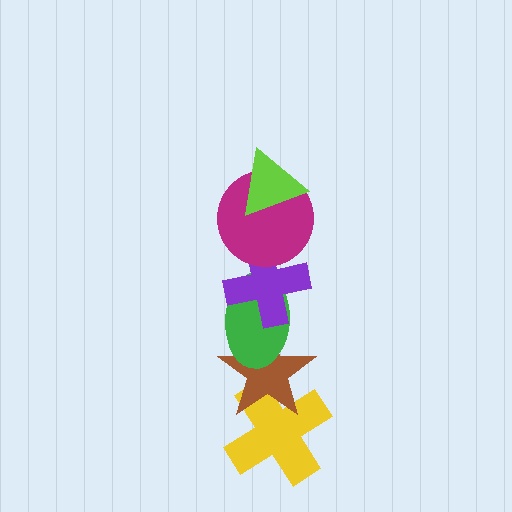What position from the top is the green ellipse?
The green ellipse is 4th from the top.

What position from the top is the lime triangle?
The lime triangle is 1st from the top.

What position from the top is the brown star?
The brown star is 5th from the top.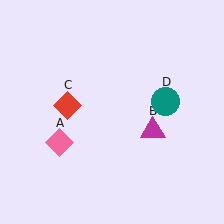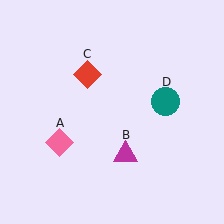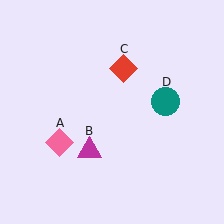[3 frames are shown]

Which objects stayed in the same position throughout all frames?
Pink diamond (object A) and teal circle (object D) remained stationary.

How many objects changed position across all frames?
2 objects changed position: magenta triangle (object B), red diamond (object C).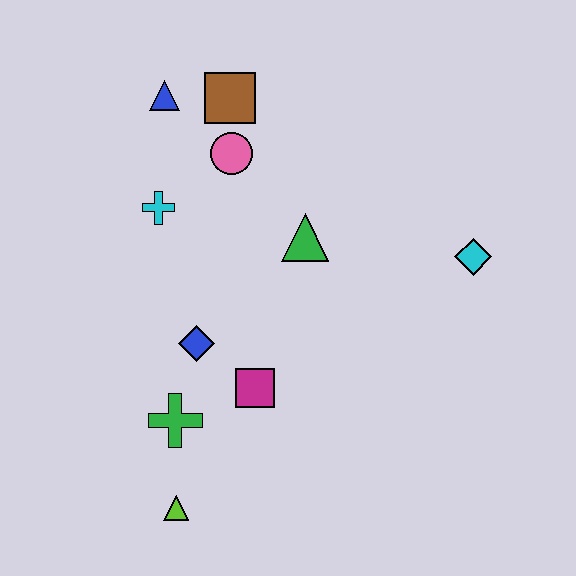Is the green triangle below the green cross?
No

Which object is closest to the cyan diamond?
The green triangle is closest to the cyan diamond.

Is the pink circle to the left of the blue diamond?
No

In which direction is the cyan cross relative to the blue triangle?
The cyan cross is below the blue triangle.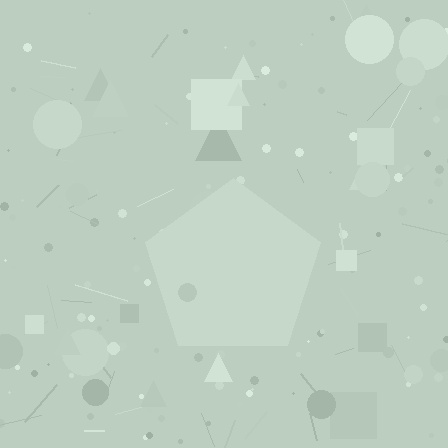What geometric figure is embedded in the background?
A pentagon is embedded in the background.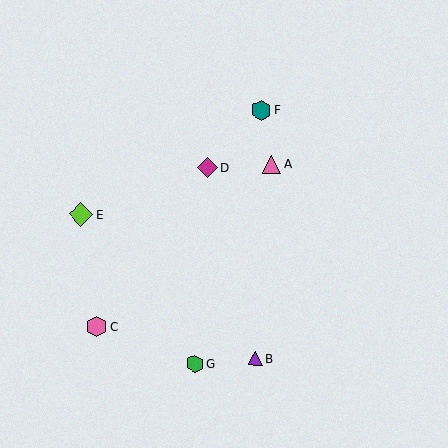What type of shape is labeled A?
Shape A is a pink triangle.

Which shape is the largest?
The lime diamond (labeled E) is the largest.